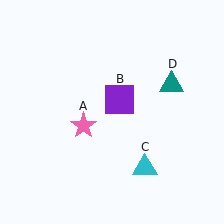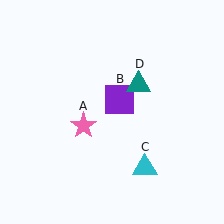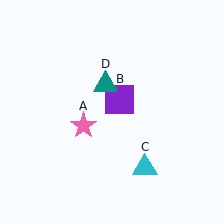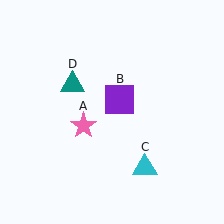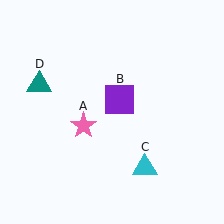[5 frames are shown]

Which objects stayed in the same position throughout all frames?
Pink star (object A) and purple square (object B) and cyan triangle (object C) remained stationary.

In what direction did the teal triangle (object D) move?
The teal triangle (object D) moved left.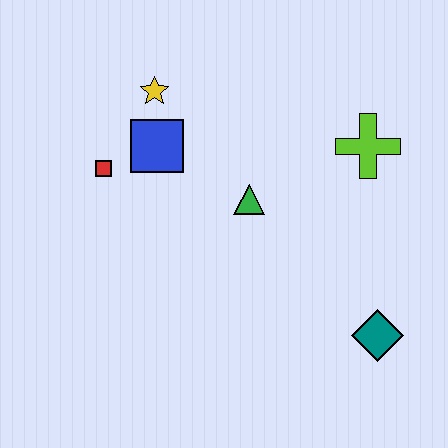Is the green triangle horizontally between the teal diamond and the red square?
Yes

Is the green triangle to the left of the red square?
No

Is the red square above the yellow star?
No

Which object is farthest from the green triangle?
The teal diamond is farthest from the green triangle.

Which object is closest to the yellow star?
The blue square is closest to the yellow star.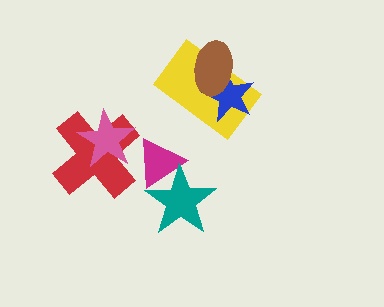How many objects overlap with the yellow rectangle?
2 objects overlap with the yellow rectangle.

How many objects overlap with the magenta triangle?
2 objects overlap with the magenta triangle.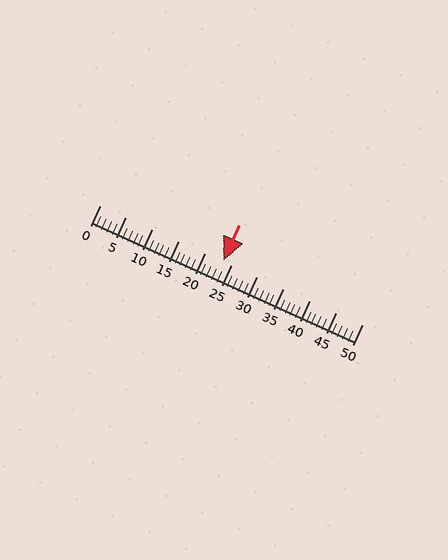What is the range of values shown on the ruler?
The ruler shows values from 0 to 50.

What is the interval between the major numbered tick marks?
The major tick marks are spaced 5 units apart.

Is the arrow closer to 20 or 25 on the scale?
The arrow is closer to 25.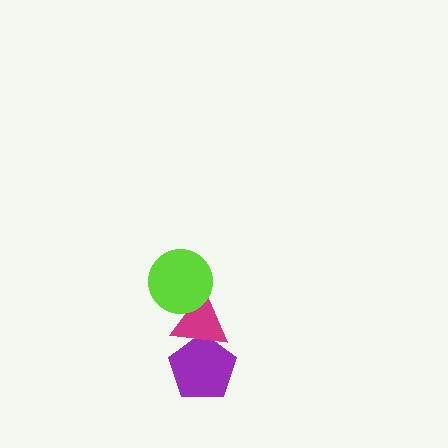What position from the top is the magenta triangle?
The magenta triangle is 2nd from the top.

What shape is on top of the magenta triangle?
The lime circle is on top of the magenta triangle.